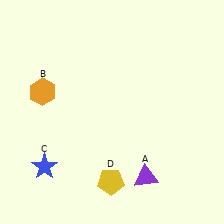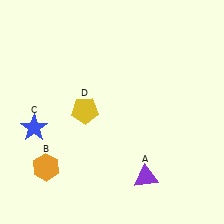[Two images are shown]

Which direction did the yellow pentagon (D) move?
The yellow pentagon (D) moved up.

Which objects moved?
The objects that moved are: the orange hexagon (B), the blue star (C), the yellow pentagon (D).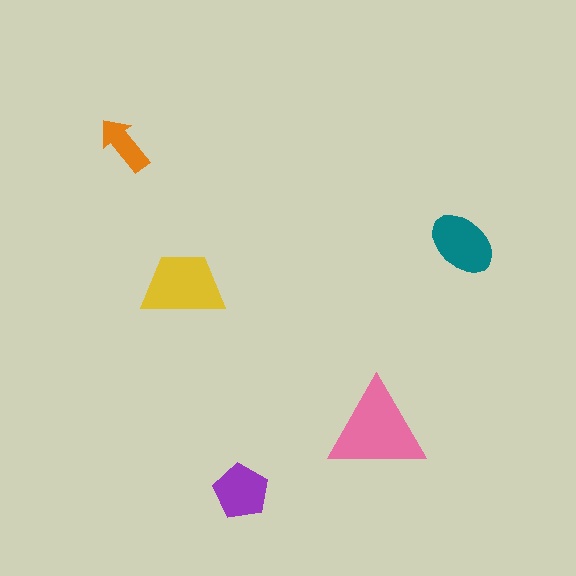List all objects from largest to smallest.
The pink triangle, the yellow trapezoid, the teal ellipse, the purple pentagon, the orange arrow.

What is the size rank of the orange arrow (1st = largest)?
5th.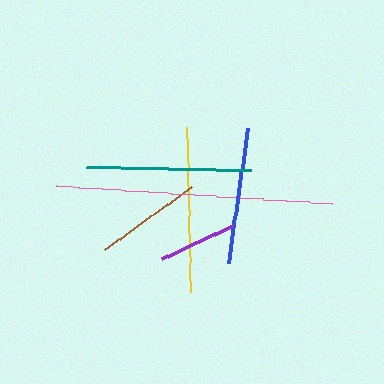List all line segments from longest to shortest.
From longest to shortest: pink, teal, yellow, blue, brown, purple.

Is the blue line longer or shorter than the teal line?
The teal line is longer than the blue line.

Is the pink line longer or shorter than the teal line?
The pink line is longer than the teal line.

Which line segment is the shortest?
The purple line is the shortest at approximately 80 pixels.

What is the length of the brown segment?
The brown segment is approximately 108 pixels long.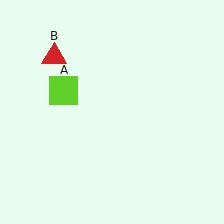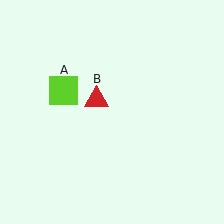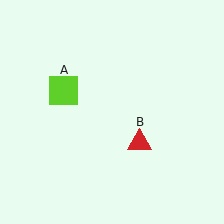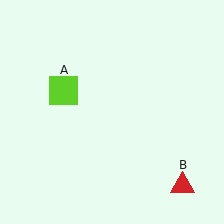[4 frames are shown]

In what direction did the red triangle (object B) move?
The red triangle (object B) moved down and to the right.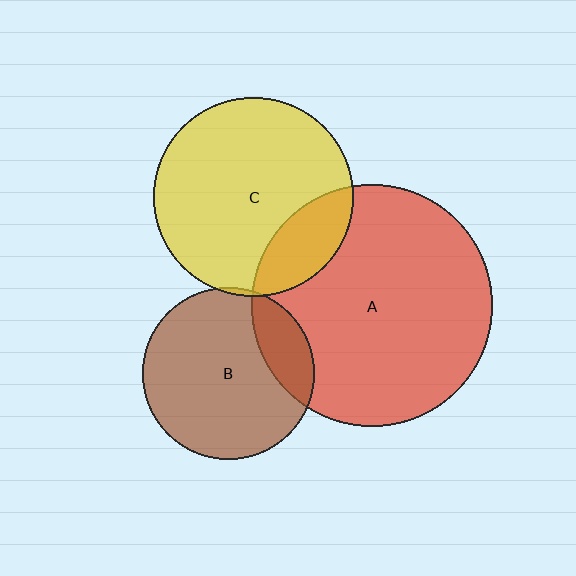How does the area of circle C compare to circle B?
Approximately 1.3 times.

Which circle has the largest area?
Circle A (red).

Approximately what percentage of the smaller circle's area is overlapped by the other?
Approximately 20%.